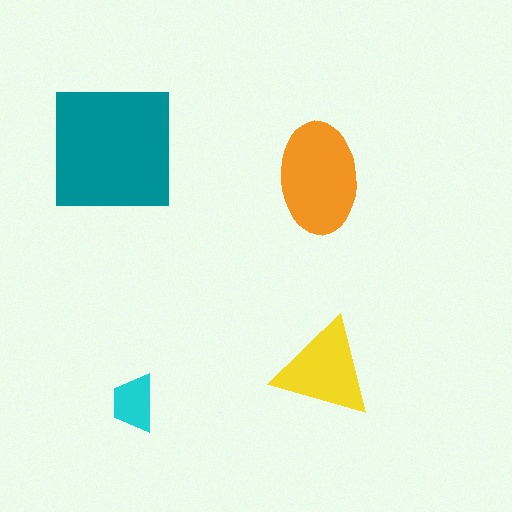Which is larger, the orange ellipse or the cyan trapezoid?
The orange ellipse.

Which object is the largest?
The teal square.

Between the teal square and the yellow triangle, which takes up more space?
The teal square.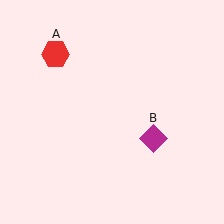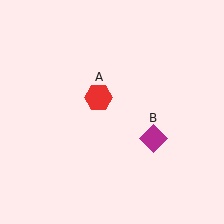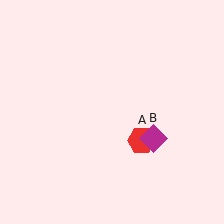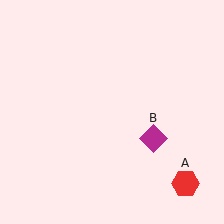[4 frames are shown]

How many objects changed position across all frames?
1 object changed position: red hexagon (object A).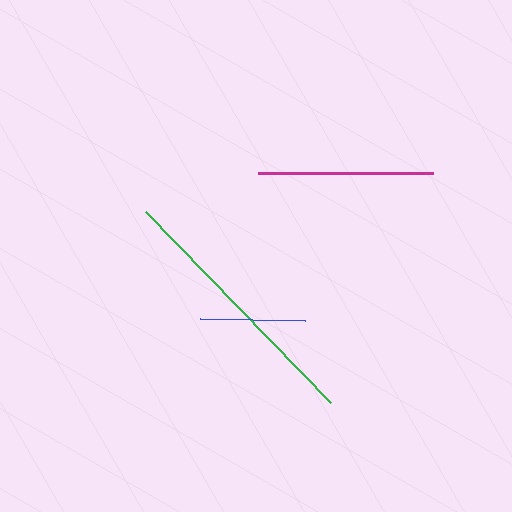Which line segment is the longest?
The green line is the longest at approximately 266 pixels.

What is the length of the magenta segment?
The magenta segment is approximately 174 pixels long.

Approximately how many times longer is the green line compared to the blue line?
The green line is approximately 2.5 times the length of the blue line.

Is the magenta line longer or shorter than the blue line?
The magenta line is longer than the blue line.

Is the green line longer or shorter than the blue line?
The green line is longer than the blue line.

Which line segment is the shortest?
The blue line is the shortest at approximately 105 pixels.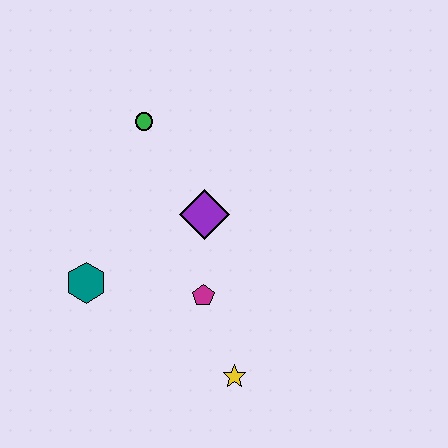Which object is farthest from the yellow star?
The green circle is farthest from the yellow star.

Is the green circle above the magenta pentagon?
Yes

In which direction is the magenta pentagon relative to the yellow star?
The magenta pentagon is above the yellow star.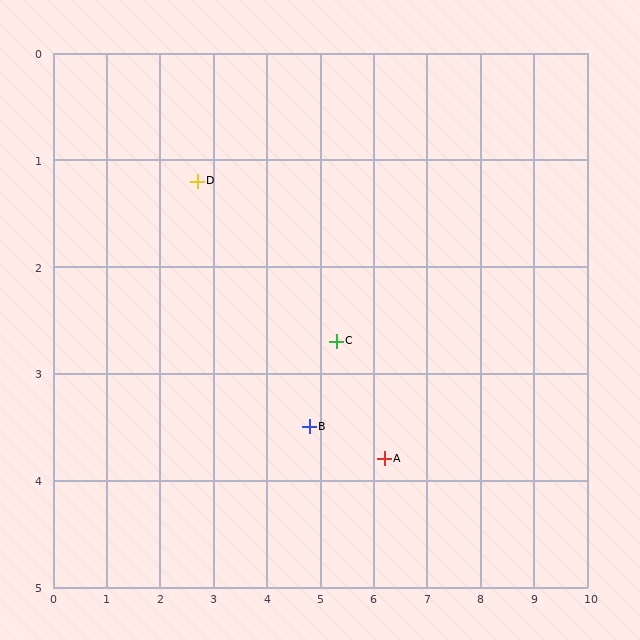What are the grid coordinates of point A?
Point A is at approximately (6.2, 3.8).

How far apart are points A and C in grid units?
Points A and C are about 1.4 grid units apart.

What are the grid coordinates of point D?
Point D is at approximately (2.7, 1.2).